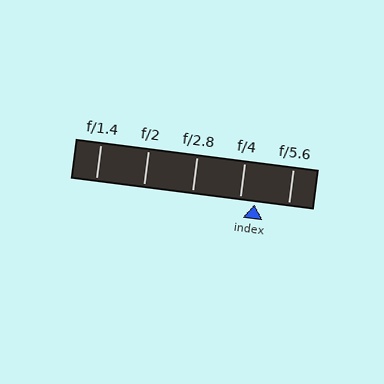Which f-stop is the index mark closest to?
The index mark is closest to f/4.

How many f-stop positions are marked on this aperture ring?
There are 5 f-stop positions marked.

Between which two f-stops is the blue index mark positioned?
The index mark is between f/4 and f/5.6.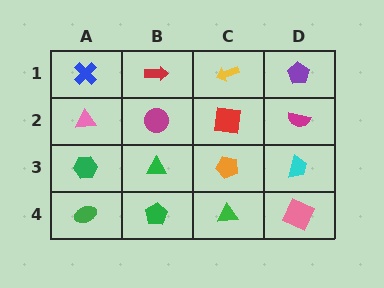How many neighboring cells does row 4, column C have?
3.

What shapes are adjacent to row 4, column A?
A green hexagon (row 3, column A), a green pentagon (row 4, column B).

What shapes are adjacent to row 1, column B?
A magenta circle (row 2, column B), a blue cross (row 1, column A), a yellow arrow (row 1, column C).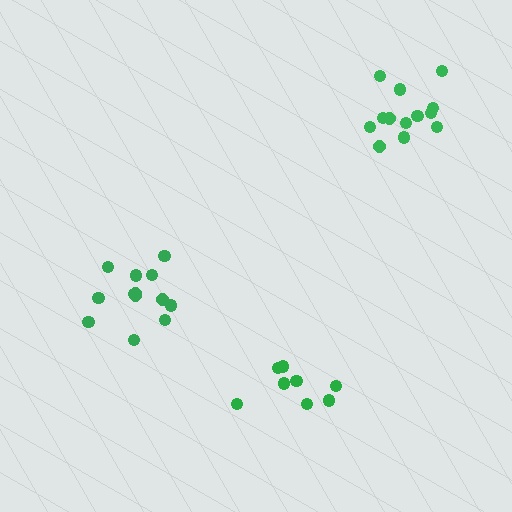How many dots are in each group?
Group 1: 13 dots, Group 2: 8 dots, Group 3: 13 dots (34 total).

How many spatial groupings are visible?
There are 3 spatial groupings.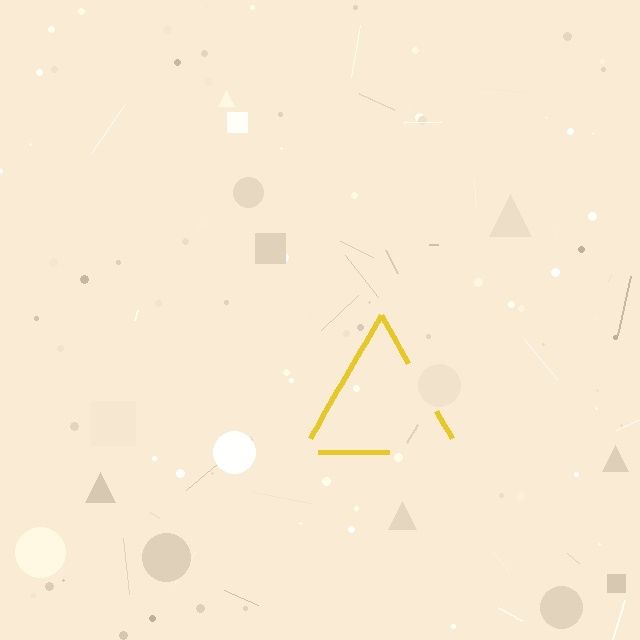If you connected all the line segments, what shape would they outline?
They would outline a triangle.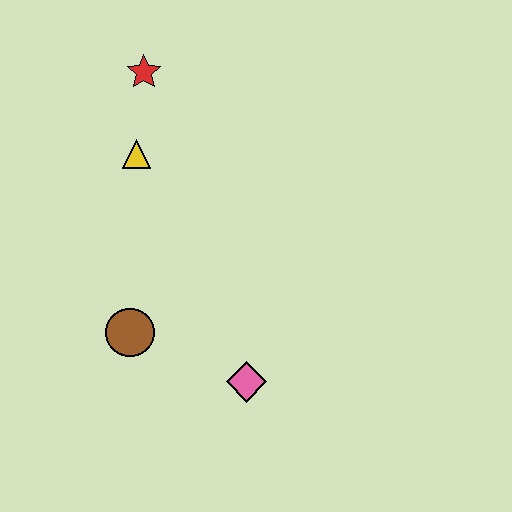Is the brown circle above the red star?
No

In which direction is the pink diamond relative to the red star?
The pink diamond is below the red star.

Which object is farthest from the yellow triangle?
The pink diamond is farthest from the yellow triangle.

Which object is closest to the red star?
The yellow triangle is closest to the red star.